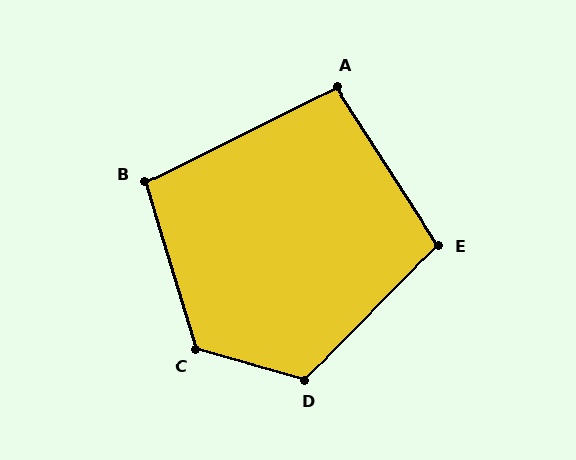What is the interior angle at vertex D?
Approximately 119 degrees (obtuse).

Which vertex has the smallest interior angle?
A, at approximately 96 degrees.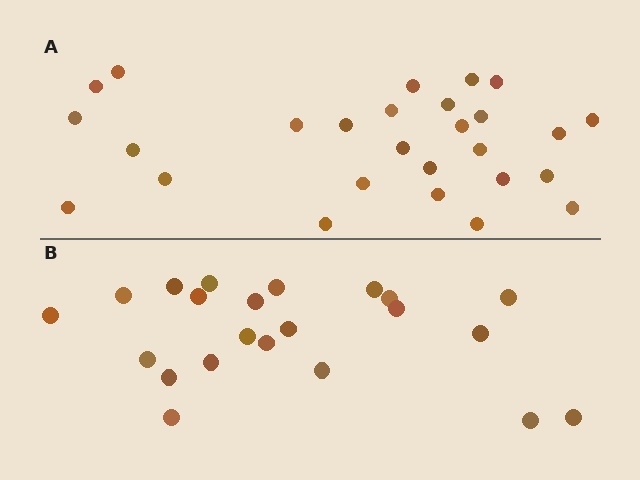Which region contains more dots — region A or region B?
Region A (the top region) has more dots.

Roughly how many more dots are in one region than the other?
Region A has about 5 more dots than region B.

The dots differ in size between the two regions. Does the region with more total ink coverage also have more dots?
No. Region B has more total ink coverage because its dots are larger, but region A actually contains more individual dots. Total area can be misleading — the number of items is what matters here.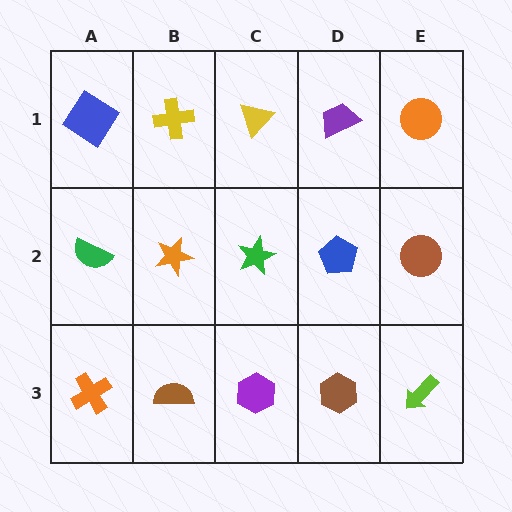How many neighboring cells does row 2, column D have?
4.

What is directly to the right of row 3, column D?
A lime arrow.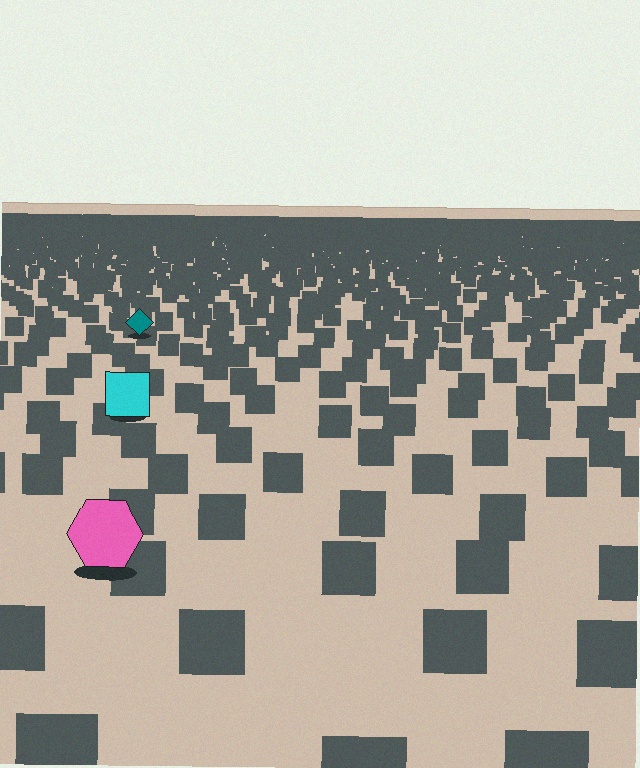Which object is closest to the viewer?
The pink hexagon is closest. The texture marks near it are larger and more spread out.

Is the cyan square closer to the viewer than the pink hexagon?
No. The pink hexagon is closer — you can tell from the texture gradient: the ground texture is coarser near it.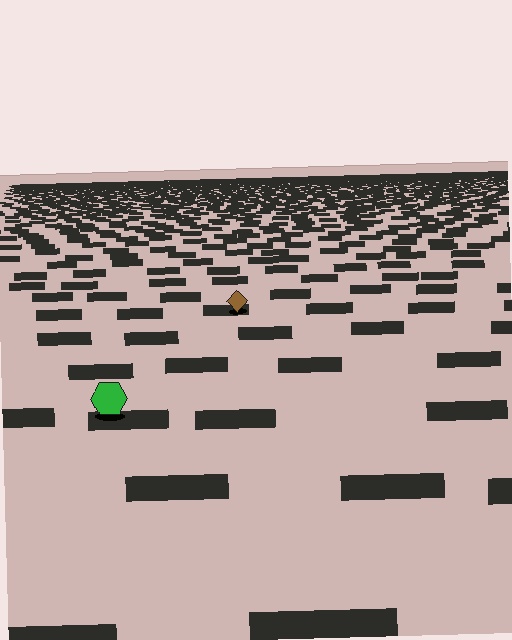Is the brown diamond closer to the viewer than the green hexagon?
No. The green hexagon is closer — you can tell from the texture gradient: the ground texture is coarser near it.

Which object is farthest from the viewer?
The brown diamond is farthest from the viewer. It appears smaller and the ground texture around it is denser.